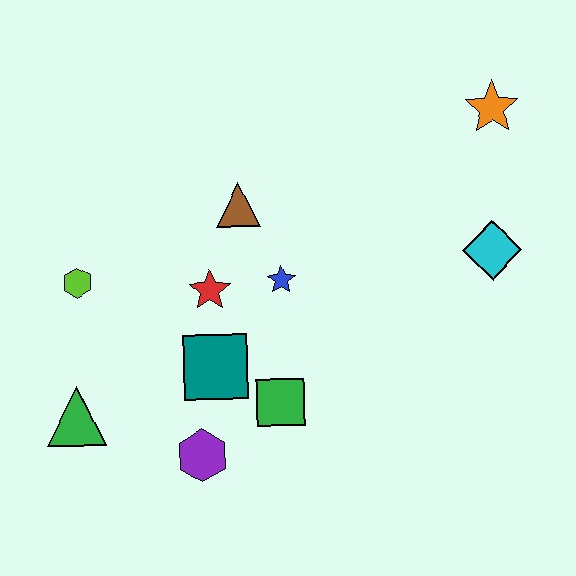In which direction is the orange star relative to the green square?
The orange star is above the green square.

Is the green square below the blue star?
Yes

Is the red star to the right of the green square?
No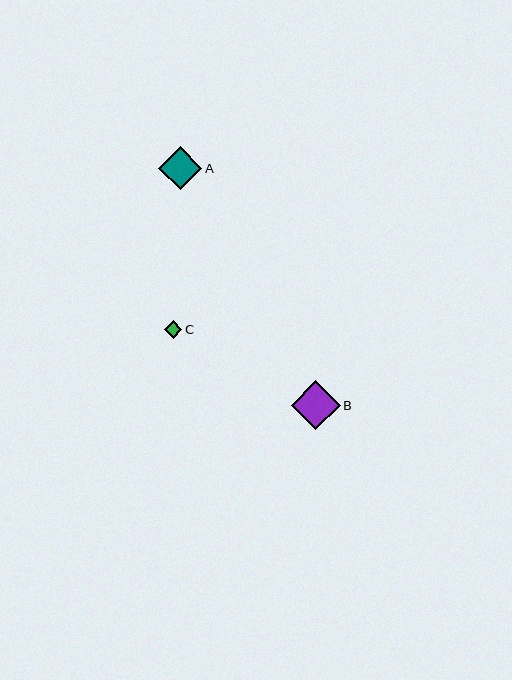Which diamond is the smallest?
Diamond C is the smallest with a size of approximately 18 pixels.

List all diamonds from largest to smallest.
From largest to smallest: B, A, C.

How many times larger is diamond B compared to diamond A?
Diamond B is approximately 1.1 times the size of diamond A.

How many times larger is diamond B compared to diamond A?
Diamond B is approximately 1.1 times the size of diamond A.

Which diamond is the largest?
Diamond B is the largest with a size of approximately 49 pixels.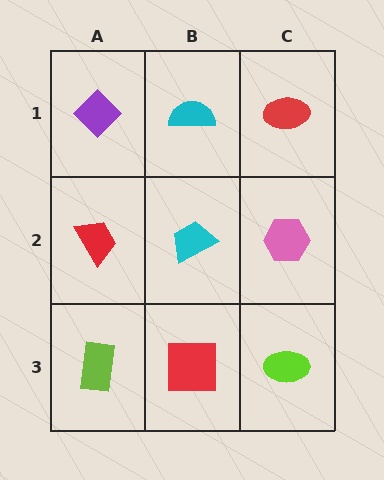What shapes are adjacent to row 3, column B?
A cyan trapezoid (row 2, column B), a lime rectangle (row 3, column A), a lime ellipse (row 3, column C).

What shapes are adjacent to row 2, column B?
A cyan semicircle (row 1, column B), a red square (row 3, column B), a red trapezoid (row 2, column A), a pink hexagon (row 2, column C).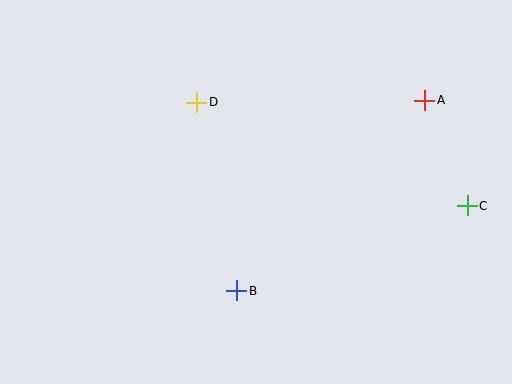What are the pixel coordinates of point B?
Point B is at (237, 291).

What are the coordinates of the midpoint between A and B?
The midpoint between A and B is at (331, 196).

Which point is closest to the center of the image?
Point B at (237, 291) is closest to the center.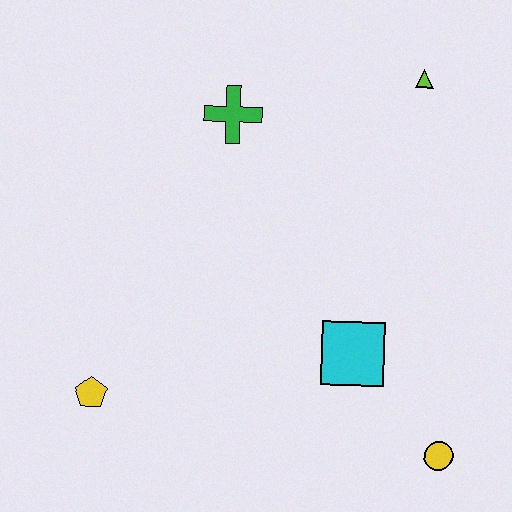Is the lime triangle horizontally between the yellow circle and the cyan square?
Yes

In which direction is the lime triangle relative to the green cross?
The lime triangle is to the right of the green cross.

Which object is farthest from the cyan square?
The lime triangle is farthest from the cyan square.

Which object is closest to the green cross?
The lime triangle is closest to the green cross.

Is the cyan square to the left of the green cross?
No